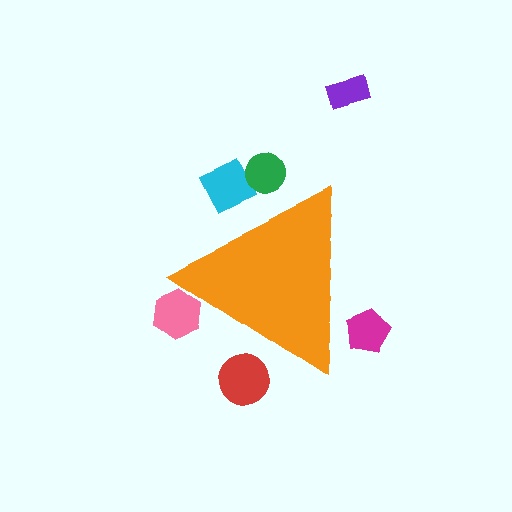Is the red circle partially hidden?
Yes, the red circle is partially hidden behind the orange triangle.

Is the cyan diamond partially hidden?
Yes, the cyan diamond is partially hidden behind the orange triangle.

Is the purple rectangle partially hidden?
No, the purple rectangle is fully visible.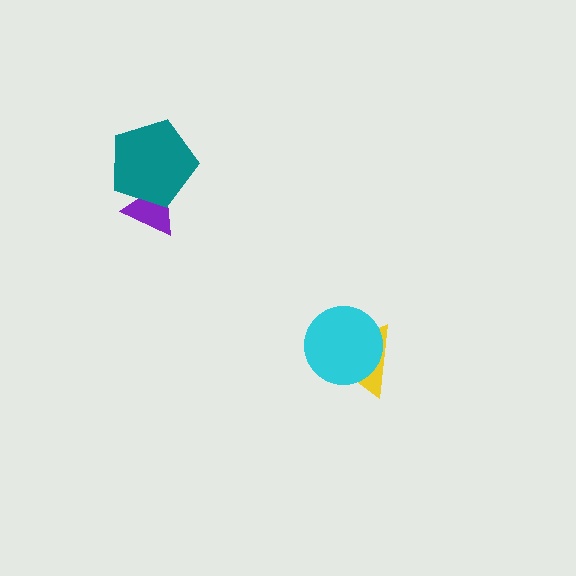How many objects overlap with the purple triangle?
1 object overlaps with the purple triangle.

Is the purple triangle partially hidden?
Yes, it is partially covered by another shape.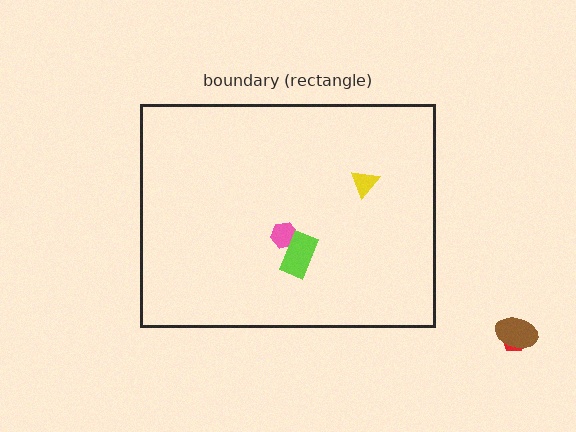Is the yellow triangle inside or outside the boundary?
Inside.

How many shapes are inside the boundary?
3 inside, 2 outside.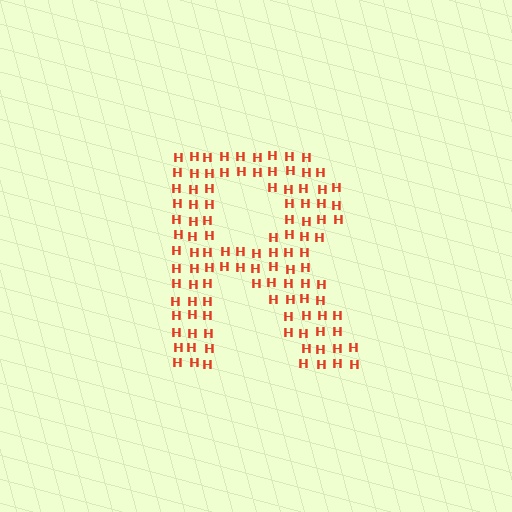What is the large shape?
The large shape is the letter R.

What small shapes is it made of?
It is made of small letter H's.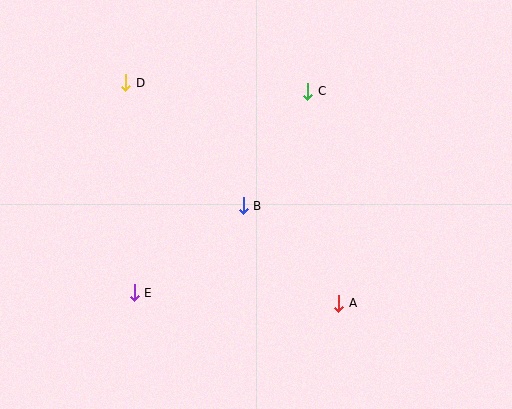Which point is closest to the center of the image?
Point B at (243, 206) is closest to the center.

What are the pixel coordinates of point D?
Point D is at (126, 83).